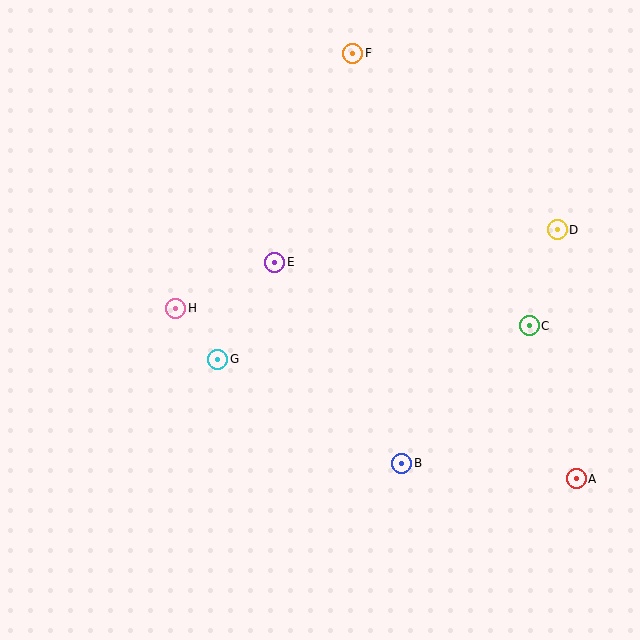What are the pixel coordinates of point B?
Point B is at (402, 463).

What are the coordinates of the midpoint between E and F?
The midpoint between E and F is at (314, 158).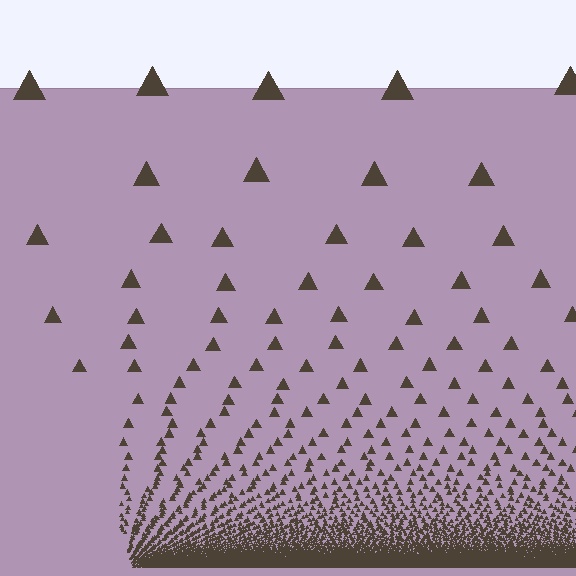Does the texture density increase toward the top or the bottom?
Density increases toward the bottom.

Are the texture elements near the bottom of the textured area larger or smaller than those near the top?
Smaller. The gradient is inverted — elements near the bottom are smaller and denser.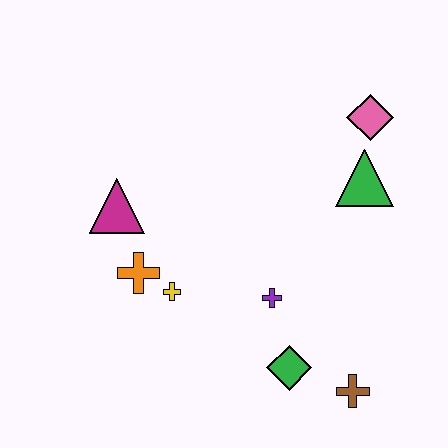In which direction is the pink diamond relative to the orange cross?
The pink diamond is to the right of the orange cross.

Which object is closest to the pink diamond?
The green triangle is closest to the pink diamond.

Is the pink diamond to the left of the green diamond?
No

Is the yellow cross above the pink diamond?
No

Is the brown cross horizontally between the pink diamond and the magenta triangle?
Yes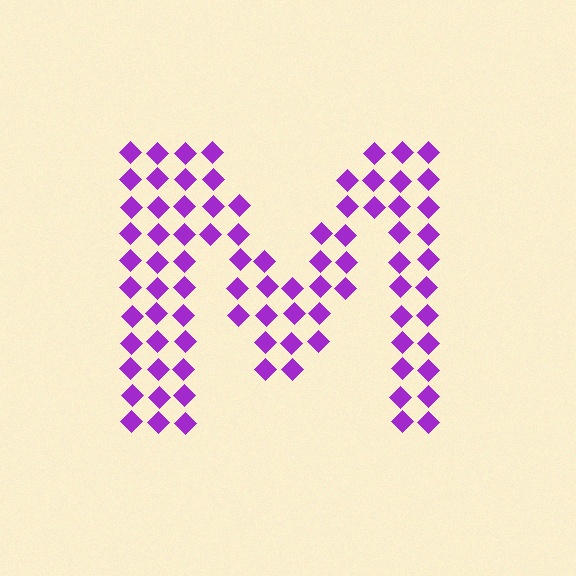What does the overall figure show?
The overall figure shows the letter M.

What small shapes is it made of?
It is made of small diamonds.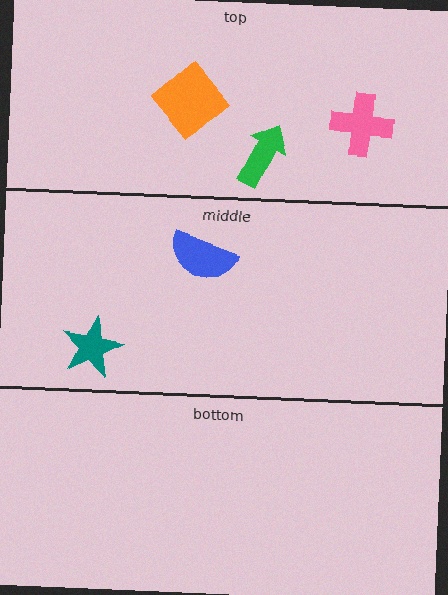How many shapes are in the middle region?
2.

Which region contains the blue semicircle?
The middle region.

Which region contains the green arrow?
The top region.